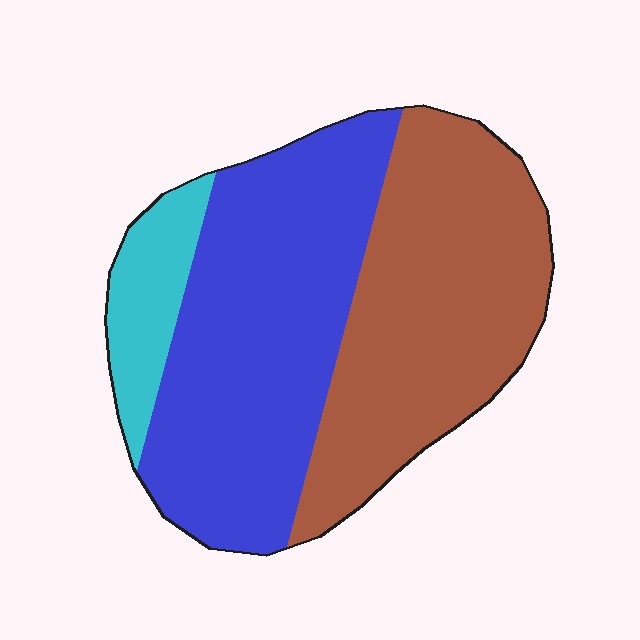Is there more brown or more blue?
Blue.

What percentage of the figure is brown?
Brown takes up about two fifths (2/5) of the figure.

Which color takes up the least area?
Cyan, at roughly 10%.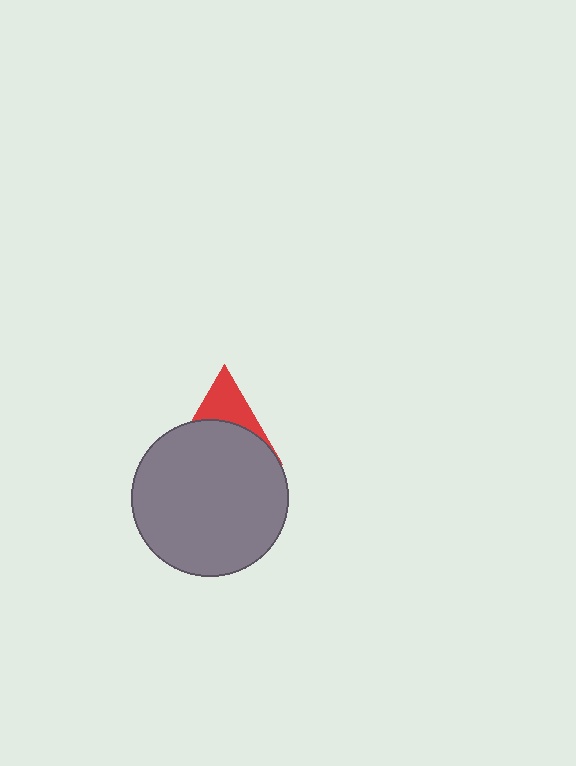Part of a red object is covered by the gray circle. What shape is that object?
It is a triangle.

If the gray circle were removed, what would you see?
You would see the complete red triangle.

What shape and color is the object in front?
The object in front is a gray circle.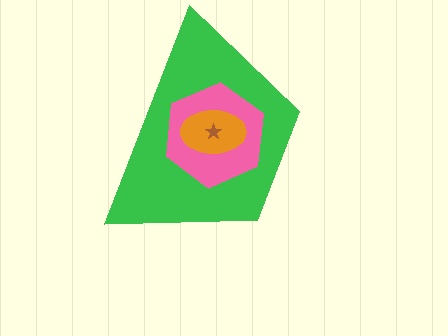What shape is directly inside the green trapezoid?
The pink hexagon.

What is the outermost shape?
The green trapezoid.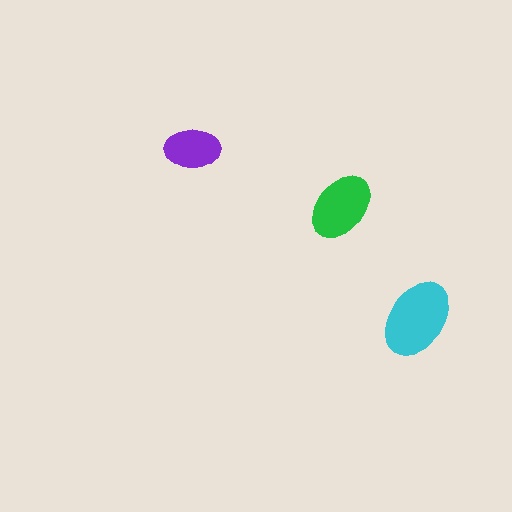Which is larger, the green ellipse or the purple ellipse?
The green one.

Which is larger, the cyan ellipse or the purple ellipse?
The cyan one.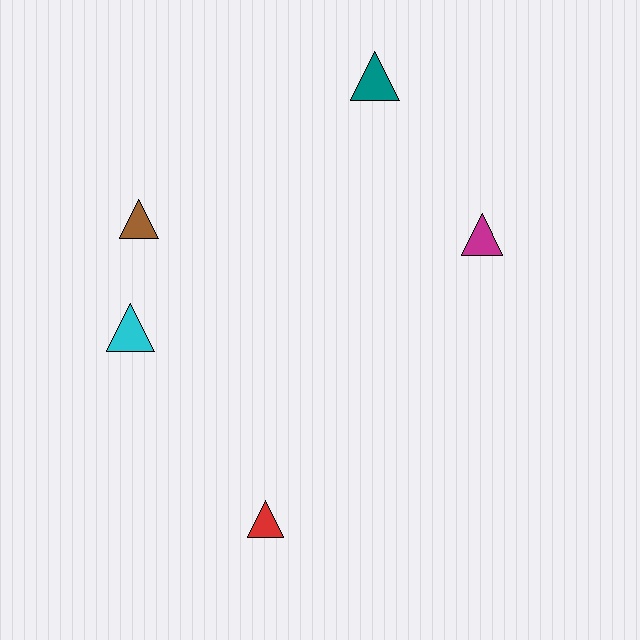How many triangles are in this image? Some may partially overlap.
There are 5 triangles.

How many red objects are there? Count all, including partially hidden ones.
There is 1 red object.